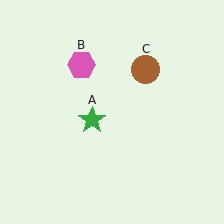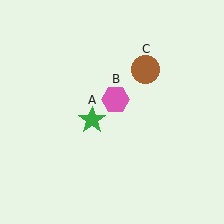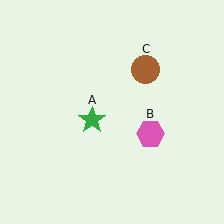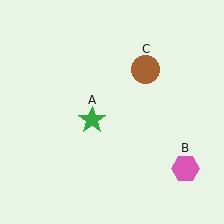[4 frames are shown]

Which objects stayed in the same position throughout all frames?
Green star (object A) and brown circle (object C) remained stationary.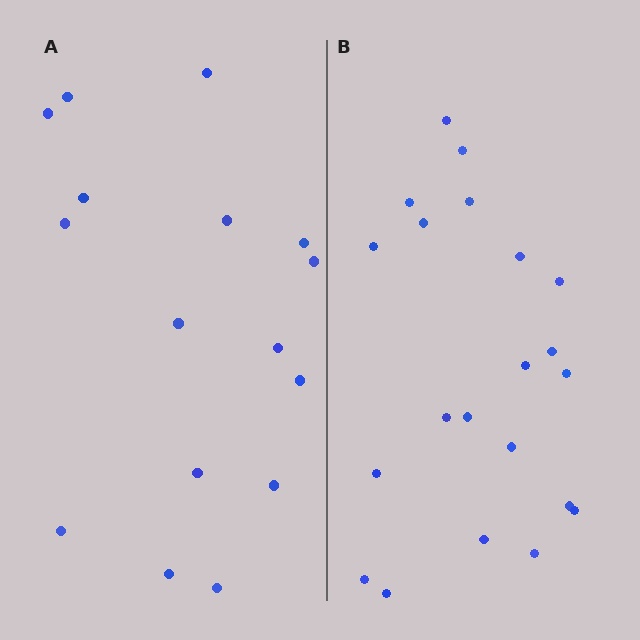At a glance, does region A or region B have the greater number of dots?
Region B (the right region) has more dots.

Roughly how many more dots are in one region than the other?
Region B has about 5 more dots than region A.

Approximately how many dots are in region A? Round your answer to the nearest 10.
About 20 dots. (The exact count is 16, which rounds to 20.)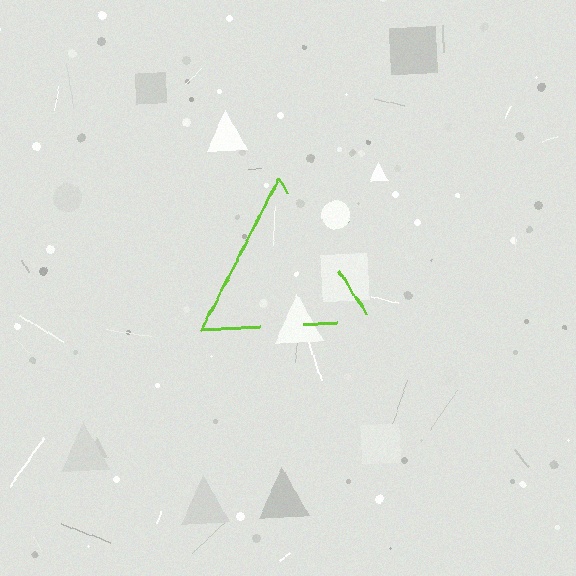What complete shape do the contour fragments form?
The contour fragments form a triangle.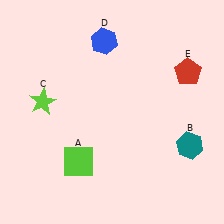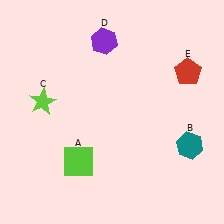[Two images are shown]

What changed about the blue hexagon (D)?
In Image 1, D is blue. In Image 2, it changed to purple.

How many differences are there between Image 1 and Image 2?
There is 1 difference between the two images.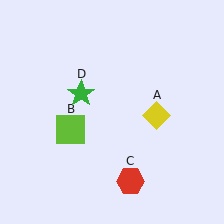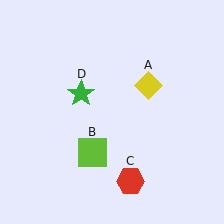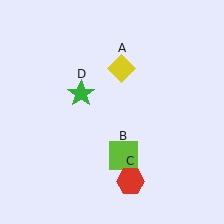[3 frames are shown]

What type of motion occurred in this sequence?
The yellow diamond (object A), lime square (object B) rotated counterclockwise around the center of the scene.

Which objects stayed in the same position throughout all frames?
Red hexagon (object C) and green star (object D) remained stationary.